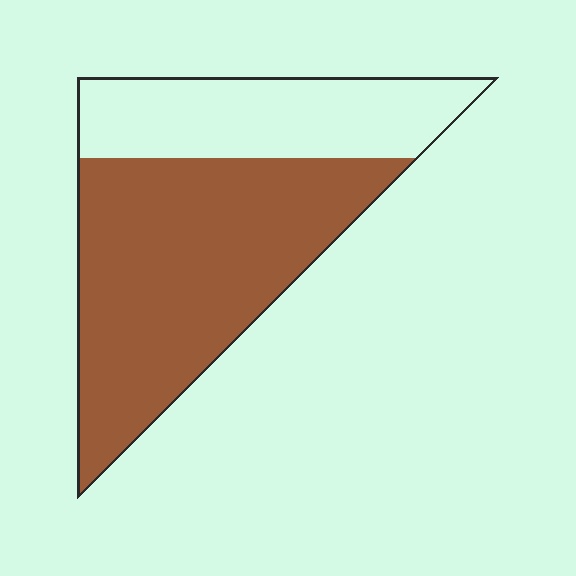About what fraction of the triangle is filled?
About two thirds (2/3).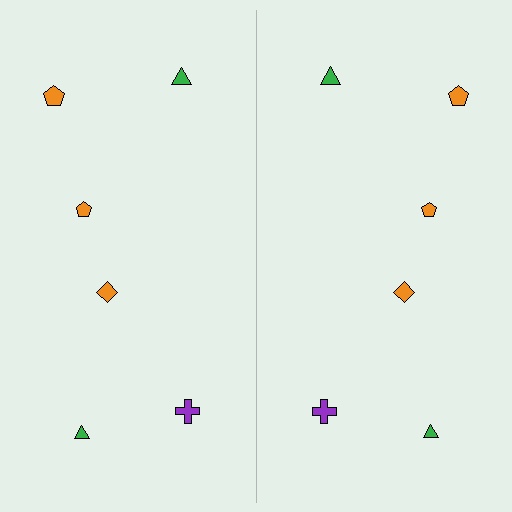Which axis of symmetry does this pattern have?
The pattern has a vertical axis of symmetry running through the center of the image.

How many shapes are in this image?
There are 12 shapes in this image.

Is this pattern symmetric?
Yes, this pattern has bilateral (reflection) symmetry.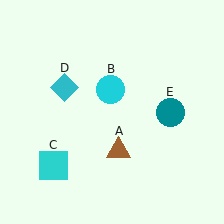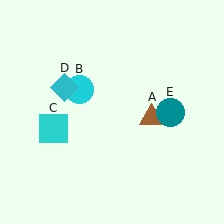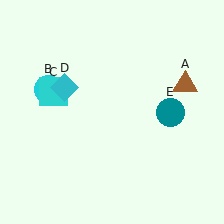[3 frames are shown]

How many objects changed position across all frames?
3 objects changed position: brown triangle (object A), cyan circle (object B), cyan square (object C).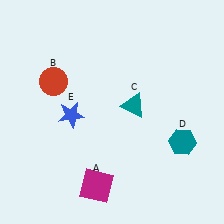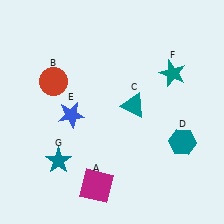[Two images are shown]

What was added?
A teal star (F), a teal star (G) were added in Image 2.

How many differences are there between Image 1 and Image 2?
There are 2 differences between the two images.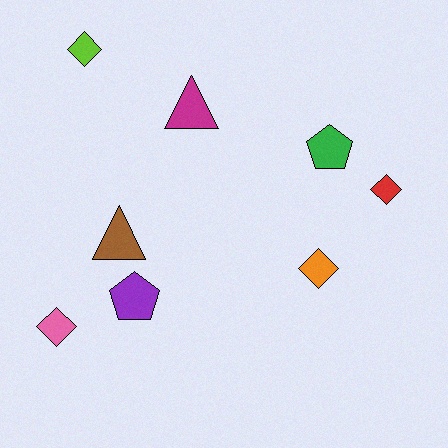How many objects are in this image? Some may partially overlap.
There are 8 objects.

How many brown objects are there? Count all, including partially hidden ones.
There is 1 brown object.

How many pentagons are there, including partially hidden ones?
There are 2 pentagons.